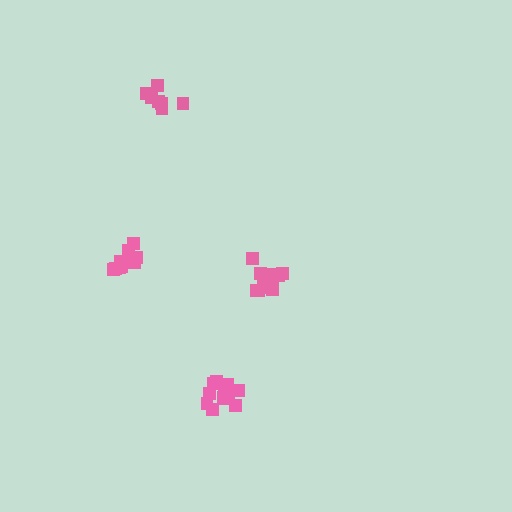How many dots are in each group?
Group 1: 10 dots, Group 2: 11 dots, Group 3: 8 dots, Group 4: 13 dots (42 total).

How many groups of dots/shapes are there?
There are 4 groups.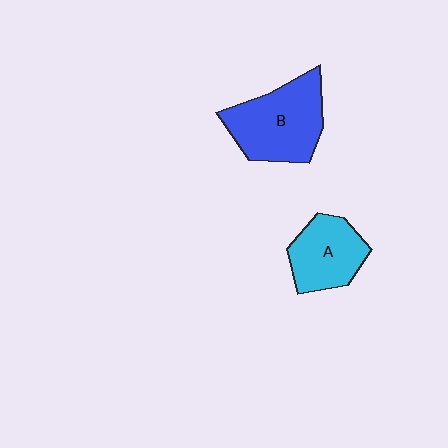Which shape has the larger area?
Shape B (blue).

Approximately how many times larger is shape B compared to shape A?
Approximately 1.4 times.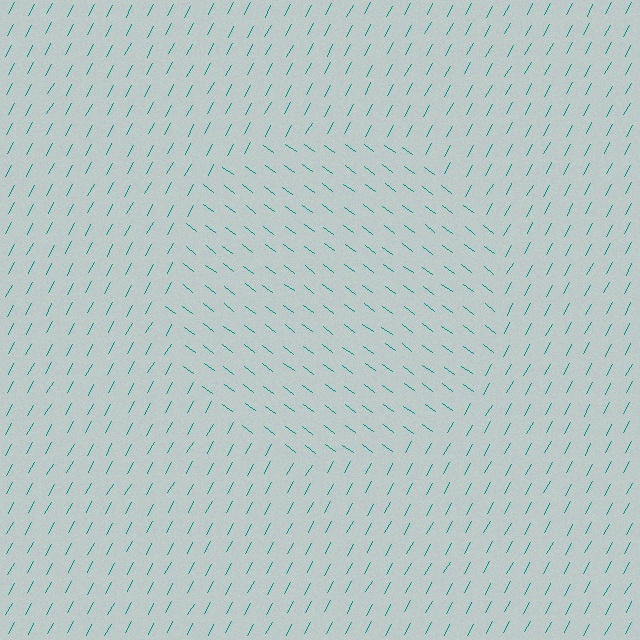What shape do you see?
I see a circle.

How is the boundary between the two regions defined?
The boundary is defined purely by a change in line orientation (approximately 82 degrees difference). All lines are the same color and thickness.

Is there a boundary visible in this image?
Yes, there is a texture boundary formed by a change in line orientation.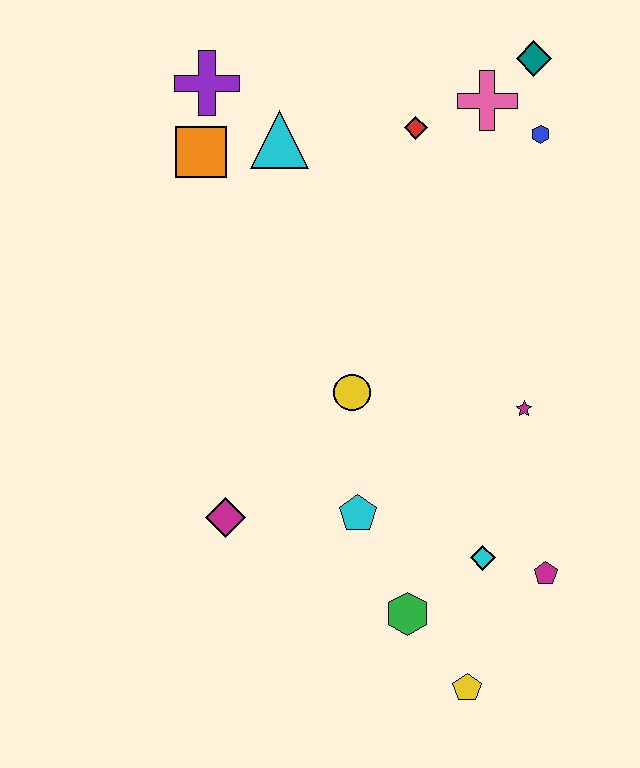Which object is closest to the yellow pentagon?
The green hexagon is closest to the yellow pentagon.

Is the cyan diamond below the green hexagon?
No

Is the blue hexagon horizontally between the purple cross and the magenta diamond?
No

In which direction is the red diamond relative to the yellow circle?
The red diamond is above the yellow circle.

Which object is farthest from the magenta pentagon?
The purple cross is farthest from the magenta pentagon.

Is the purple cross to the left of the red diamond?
Yes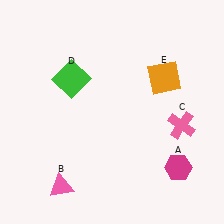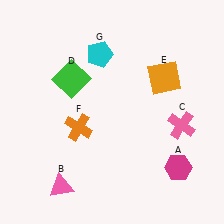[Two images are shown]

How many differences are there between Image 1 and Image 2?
There are 2 differences between the two images.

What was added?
An orange cross (F), a cyan pentagon (G) were added in Image 2.